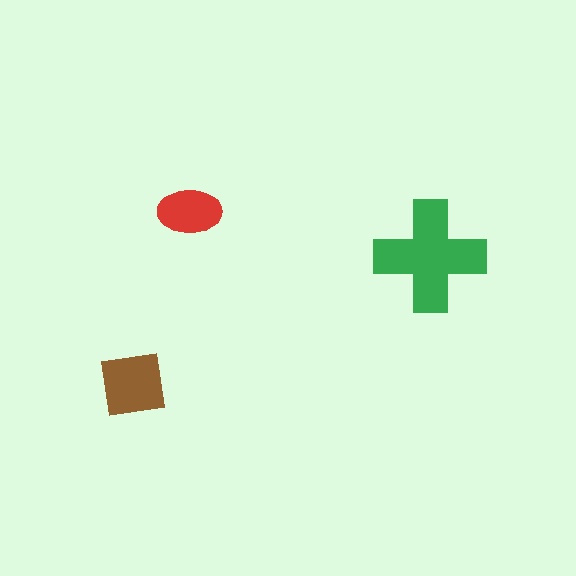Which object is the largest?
The green cross.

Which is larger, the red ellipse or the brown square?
The brown square.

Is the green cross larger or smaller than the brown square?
Larger.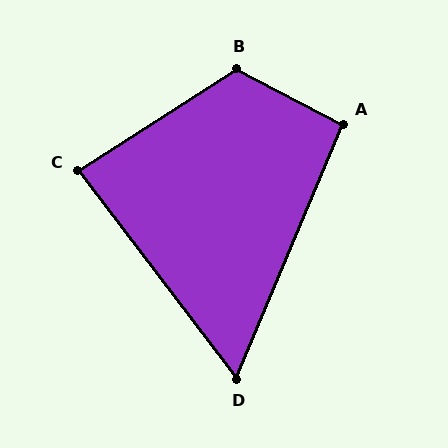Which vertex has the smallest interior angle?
D, at approximately 60 degrees.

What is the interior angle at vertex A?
Approximately 95 degrees (approximately right).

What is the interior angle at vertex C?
Approximately 85 degrees (approximately right).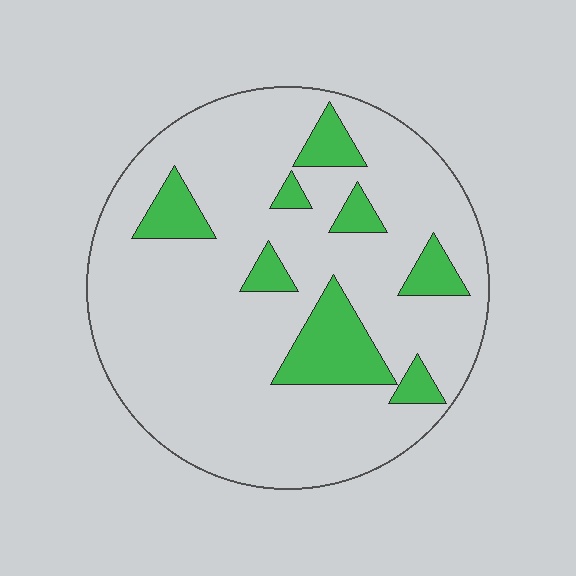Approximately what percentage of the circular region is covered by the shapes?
Approximately 15%.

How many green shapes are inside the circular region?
8.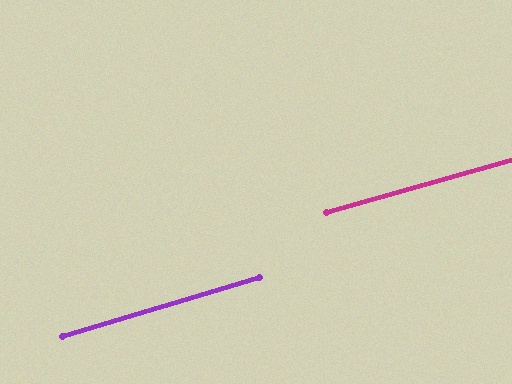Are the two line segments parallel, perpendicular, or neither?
Parallel — their directions differ by only 0.7°.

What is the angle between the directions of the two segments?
Approximately 1 degree.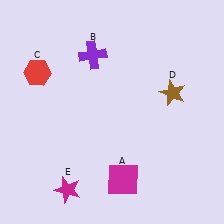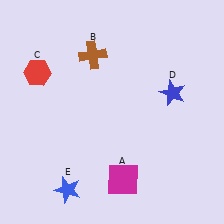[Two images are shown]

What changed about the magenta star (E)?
In Image 1, E is magenta. In Image 2, it changed to blue.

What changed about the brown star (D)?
In Image 1, D is brown. In Image 2, it changed to blue.